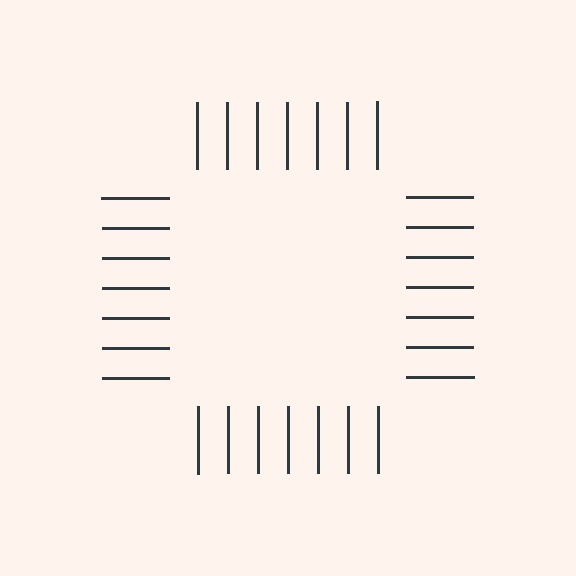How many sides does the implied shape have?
4 sides — the line-ends trace a square.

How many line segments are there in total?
28 — 7 along each of the 4 edges.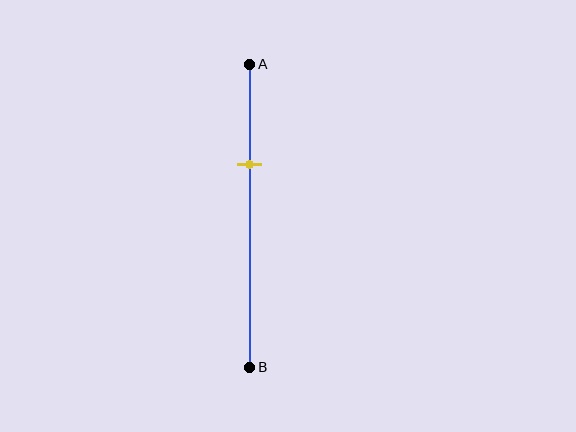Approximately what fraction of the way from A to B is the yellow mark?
The yellow mark is approximately 35% of the way from A to B.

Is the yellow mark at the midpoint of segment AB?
No, the mark is at about 35% from A, not at the 50% midpoint.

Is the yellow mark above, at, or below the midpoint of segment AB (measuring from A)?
The yellow mark is above the midpoint of segment AB.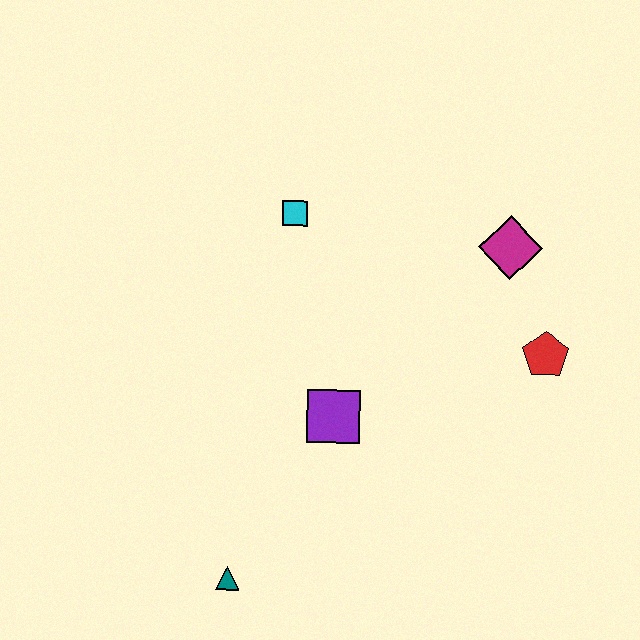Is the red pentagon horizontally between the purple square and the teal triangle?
No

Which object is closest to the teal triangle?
The purple square is closest to the teal triangle.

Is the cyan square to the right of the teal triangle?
Yes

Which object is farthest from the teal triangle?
The magenta diamond is farthest from the teal triangle.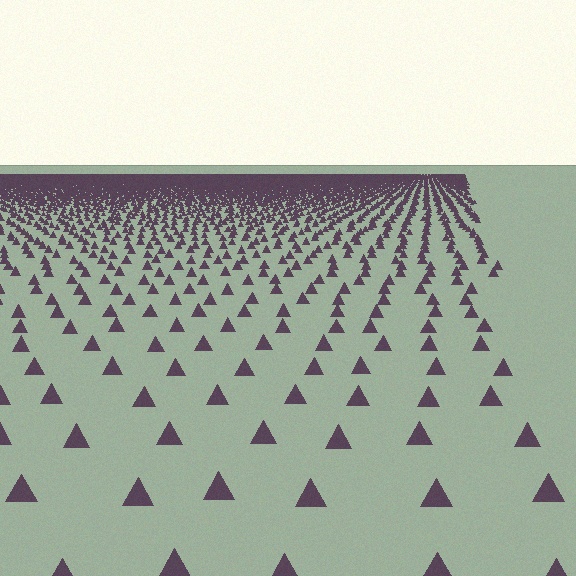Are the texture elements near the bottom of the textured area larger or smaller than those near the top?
Larger. Near the bottom, elements are closer to the viewer and appear at a bigger on-screen size.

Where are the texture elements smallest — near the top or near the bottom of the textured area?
Near the top.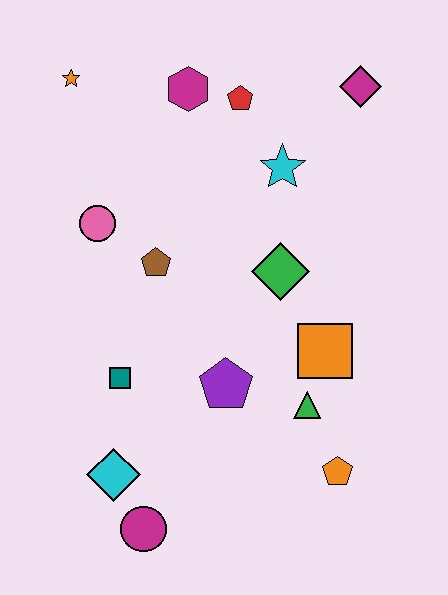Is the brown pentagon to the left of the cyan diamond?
No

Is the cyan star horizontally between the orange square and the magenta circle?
Yes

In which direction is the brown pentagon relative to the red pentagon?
The brown pentagon is below the red pentagon.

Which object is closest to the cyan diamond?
The magenta circle is closest to the cyan diamond.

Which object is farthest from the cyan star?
The magenta circle is farthest from the cyan star.